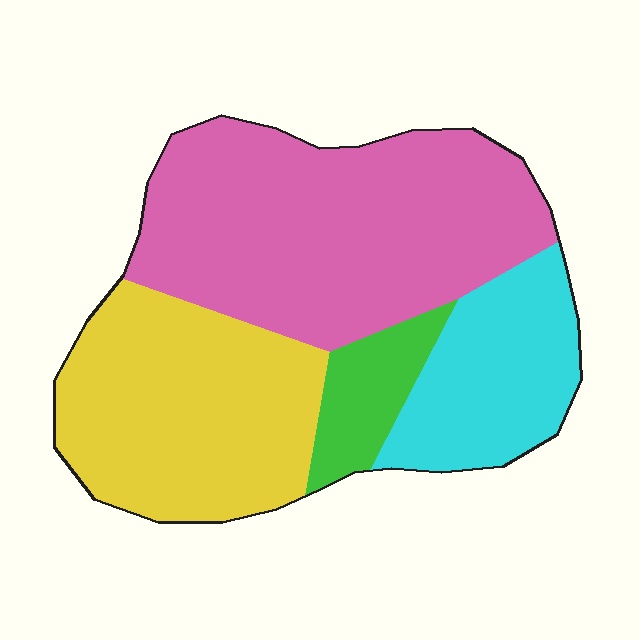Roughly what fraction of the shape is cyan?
Cyan covers around 20% of the shape.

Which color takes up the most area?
Pink, at roughly 45%.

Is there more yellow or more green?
Yellow.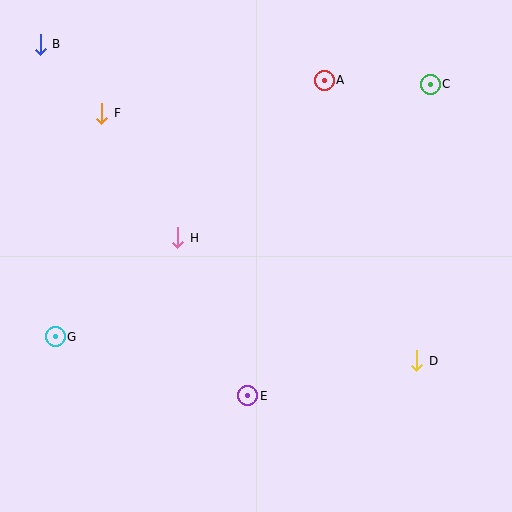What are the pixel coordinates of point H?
Point H is at (178, 238).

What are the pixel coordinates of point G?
Point G is at (55, 337).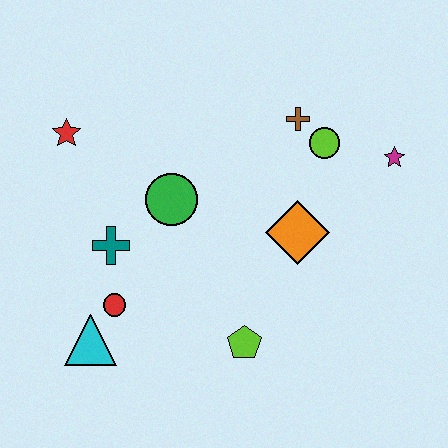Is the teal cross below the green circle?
Yes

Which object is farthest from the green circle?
The magenta star is farthest from the green circle.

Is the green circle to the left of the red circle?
No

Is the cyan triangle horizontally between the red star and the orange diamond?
Yes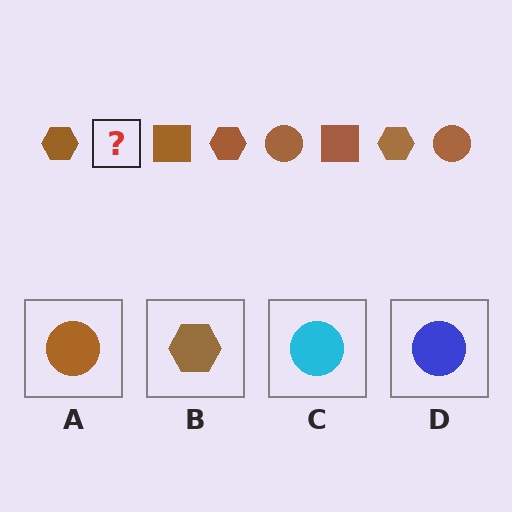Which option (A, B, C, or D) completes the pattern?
A.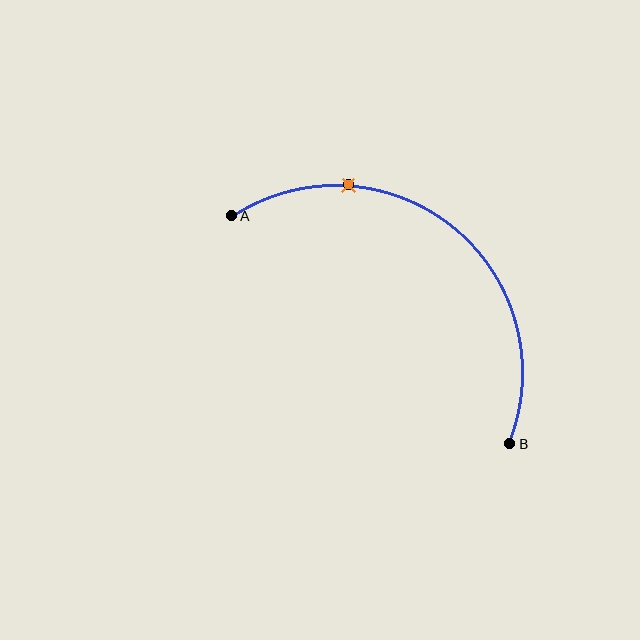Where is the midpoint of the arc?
The arc midpoint is the point on the curve farthest from the straight line joining A and B. It sits above and to the right of that line.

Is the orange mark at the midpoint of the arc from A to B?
No. The orange mark lies on the arc but is closer to endpoint A. The arc midpoint would be at the point on the curve equidistant along the arc from both A and B.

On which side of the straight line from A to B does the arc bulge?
The arc bulges above and to the right of the straight line connecting A and B.